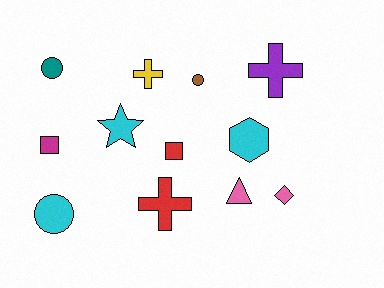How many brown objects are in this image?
There is 1 brown object.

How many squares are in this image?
There are 2 squares.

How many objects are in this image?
There are 12 objects.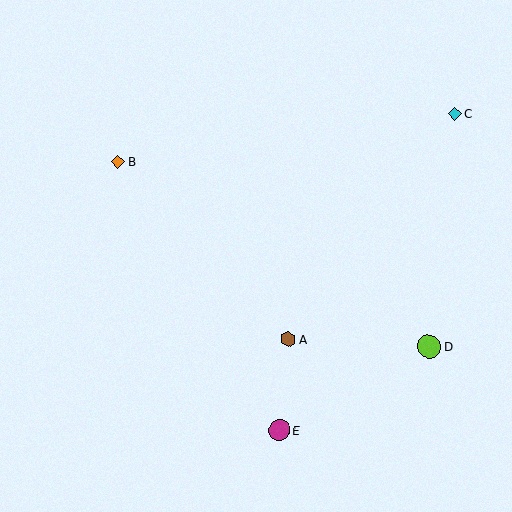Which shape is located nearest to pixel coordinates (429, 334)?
The lime circle (labeled D) at (429, 347) is nearest to that location.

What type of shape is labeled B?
Shape B is an orange diamond.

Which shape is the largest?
The lime circle (labeled D) is the largest.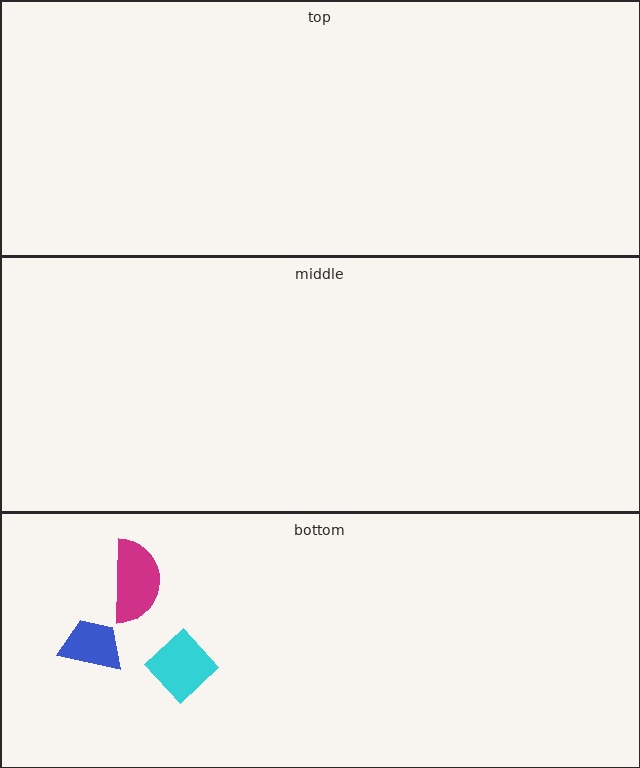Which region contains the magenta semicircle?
The bottom region.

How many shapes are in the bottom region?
3.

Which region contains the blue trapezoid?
The bottom region.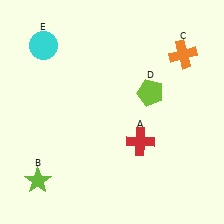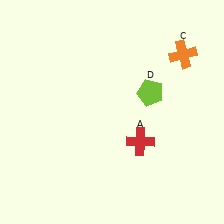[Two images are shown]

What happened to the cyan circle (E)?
The cyan circle (E) was removed in Image 2. It was in the top-left area of Image 1.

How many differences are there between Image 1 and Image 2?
There are 2 differences between the two images.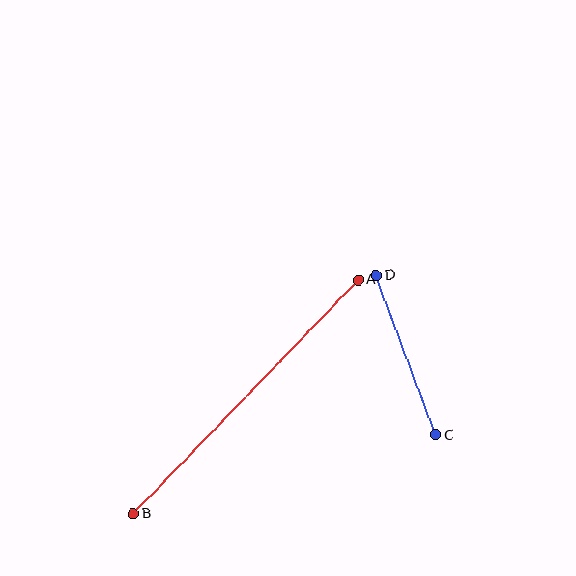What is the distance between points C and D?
The distance is approximately 171 pixels.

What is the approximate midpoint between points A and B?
The midpoint is at approximately (246, 397) pixels.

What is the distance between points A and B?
The distance is approximately 324 pixels.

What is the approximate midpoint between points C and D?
The midpoint is at approximately (406, 355) pixels.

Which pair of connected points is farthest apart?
Points A and B are farthest apart.